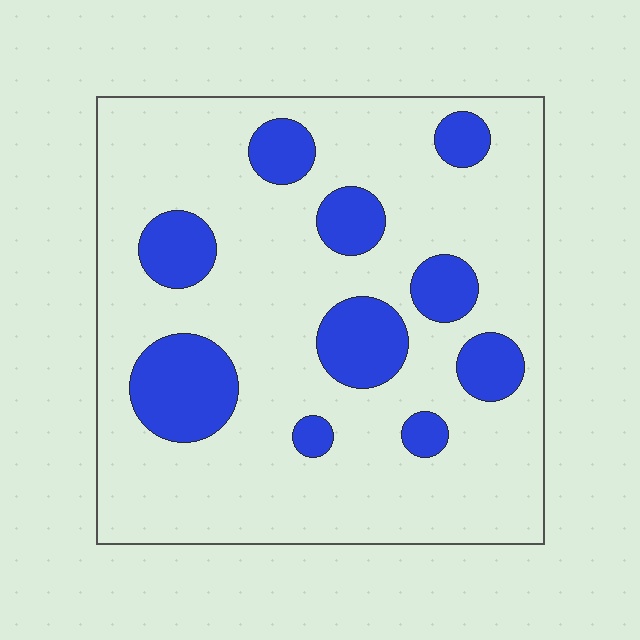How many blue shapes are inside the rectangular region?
10.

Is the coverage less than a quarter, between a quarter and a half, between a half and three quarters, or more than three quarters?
Less than a quarter.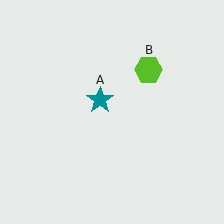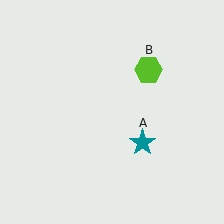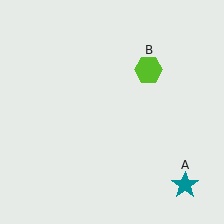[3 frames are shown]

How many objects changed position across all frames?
1 object changed position: teal star (object A).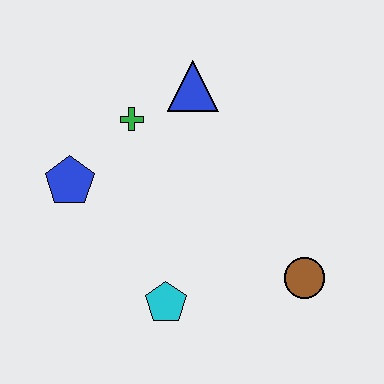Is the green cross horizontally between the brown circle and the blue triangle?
No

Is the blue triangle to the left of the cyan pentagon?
No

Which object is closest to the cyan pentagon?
The brown circle is closest to the cyan pentagon.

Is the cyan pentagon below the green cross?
Yes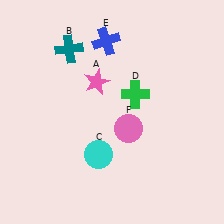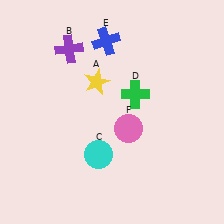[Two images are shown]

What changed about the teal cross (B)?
In Image 1, B is teal. In Image 2, it changed to purple.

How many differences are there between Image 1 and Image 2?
There are 2 differences between the two images.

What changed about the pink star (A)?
In Image 1, A is pink. In Image 2, it changed to yellow.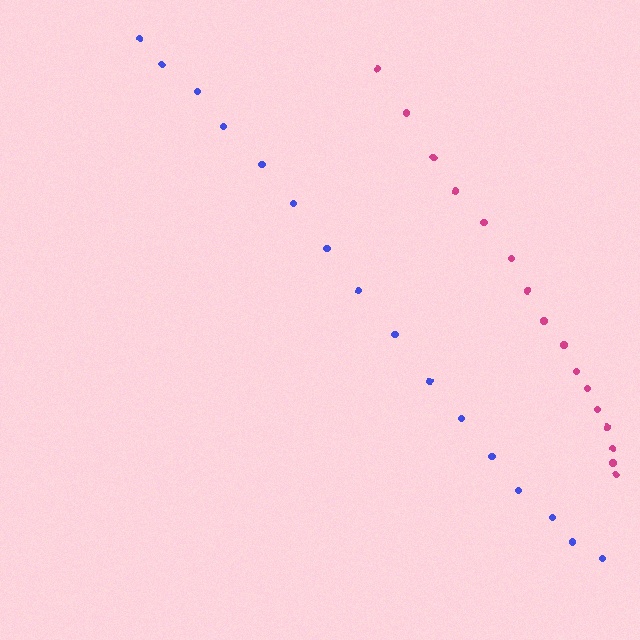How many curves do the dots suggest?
There are 2 distinct paths.